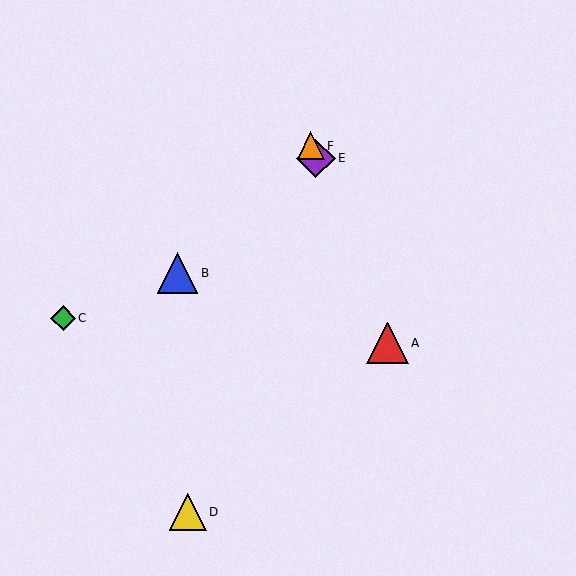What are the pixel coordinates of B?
Object B is at (177, 273).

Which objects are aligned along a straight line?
Objects A, E, F are aligned along a straight line.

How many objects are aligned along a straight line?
3 objects (A, E, F) are aligned along a straight line.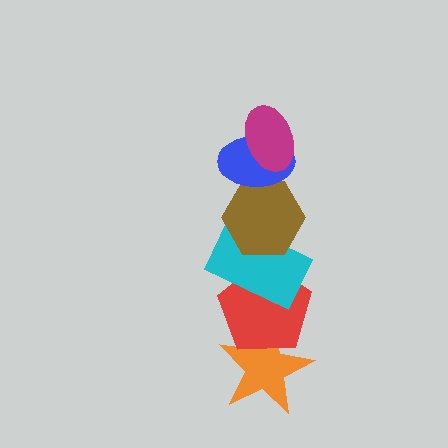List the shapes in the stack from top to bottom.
From top to bottom: the magenta ellipse, the blue ellipse, the brown hexagon, the cyan rectangle, the red pentagon, the orange star.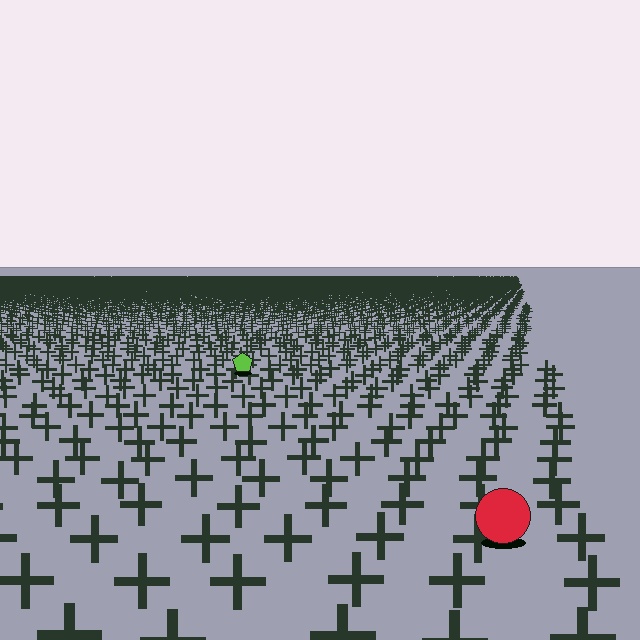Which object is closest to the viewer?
The red circle is closest. The texture marks near it are larger and more spread out.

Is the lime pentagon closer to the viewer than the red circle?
No. The red circle is closer — you can tell from the texture gradient: the ground texture is coarser near it.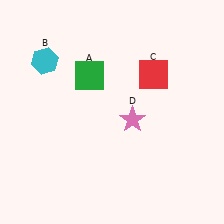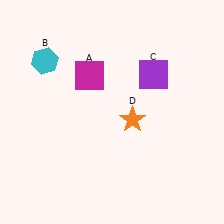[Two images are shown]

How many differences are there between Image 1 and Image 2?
There are 3 differences between the two images.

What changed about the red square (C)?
In Image 1, C is red. In Image 2, it changed to purple.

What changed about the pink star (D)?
In Image 1, D is pink. In Image 2, it changed to orange.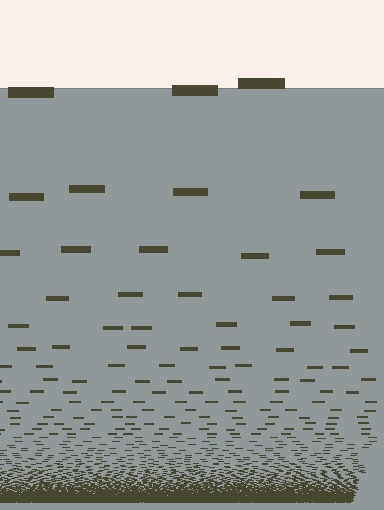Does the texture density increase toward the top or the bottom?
Density increases toward the bottom.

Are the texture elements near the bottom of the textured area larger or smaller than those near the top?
Smaller. The gradient is inverted — elements near the bottom are smaller and denser.